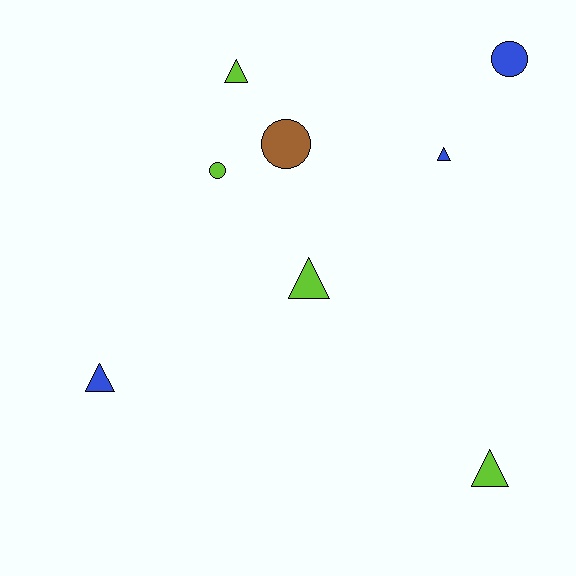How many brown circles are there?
There is 1 brown circle.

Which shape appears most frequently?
Triangle, with 5 objects.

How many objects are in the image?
There are 8 objects.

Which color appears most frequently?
Lime, with 4 objects.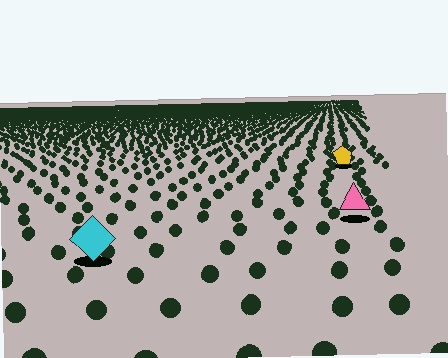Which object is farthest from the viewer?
The yellow pentagon is farthest from the viewer. It appears smaller and the ground texture around it is denser.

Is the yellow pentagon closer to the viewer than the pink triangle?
No. The pink triangle is closer — you can tell from the texture gradient: the ground texture is coarser near it.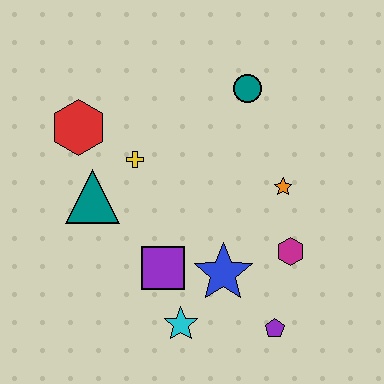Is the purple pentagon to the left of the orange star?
Yes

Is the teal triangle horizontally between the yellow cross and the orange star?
No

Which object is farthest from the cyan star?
The teal circle is farthest from the cyan star.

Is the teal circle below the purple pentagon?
No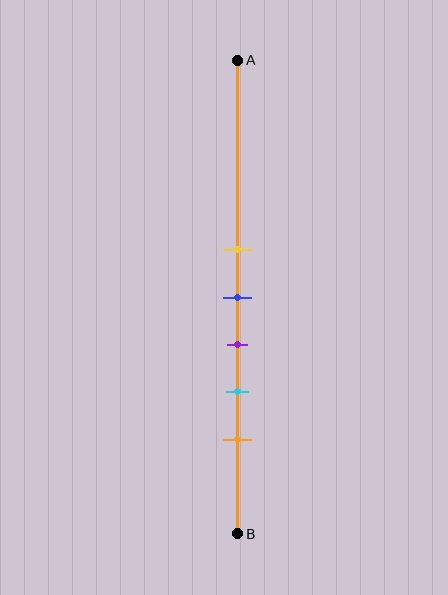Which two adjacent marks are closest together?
The yellow and blue marks are the closest adjacent pair.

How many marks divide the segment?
There are 5 marks dividing the segment.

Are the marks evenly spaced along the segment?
Yes, the marks are approximately evenly spaced.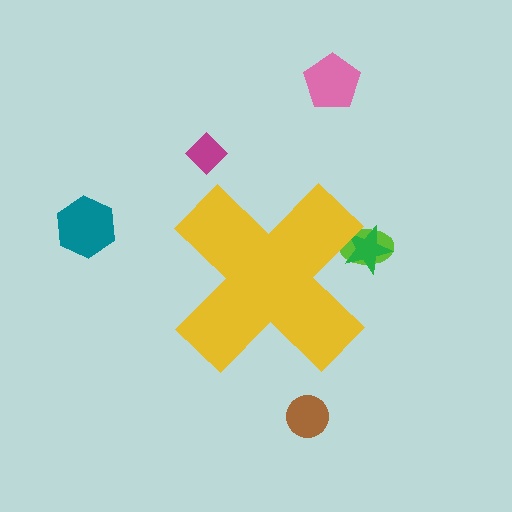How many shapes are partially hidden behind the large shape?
2 shapes are partially hidden.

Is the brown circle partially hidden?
No, the brown circle is fully visible.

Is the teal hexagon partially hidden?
No, the teal hexagon is fully visible.